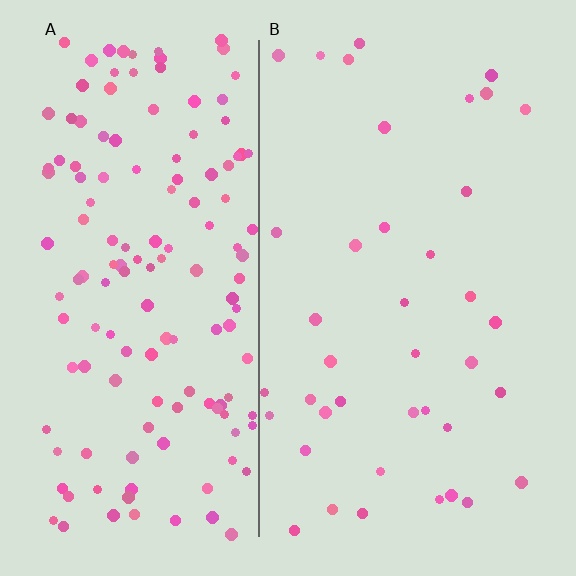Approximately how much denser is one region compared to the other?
Approximately 3.7× — region A over region B.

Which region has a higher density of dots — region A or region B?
A (the left).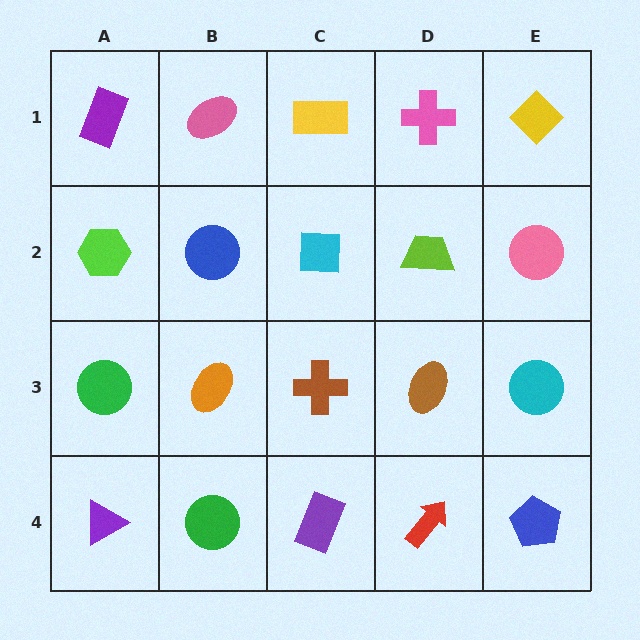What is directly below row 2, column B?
An orange ellipse.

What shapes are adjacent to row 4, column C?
A brown cross (row 3, column C), a green circle (row 4, column B), a red arrow (row 4, column D).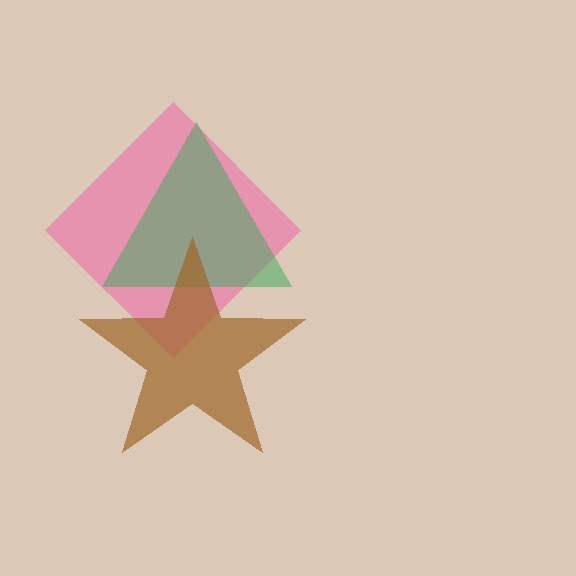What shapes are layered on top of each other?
The layered shapes are: a pink diamond, a green triangle, a brown star.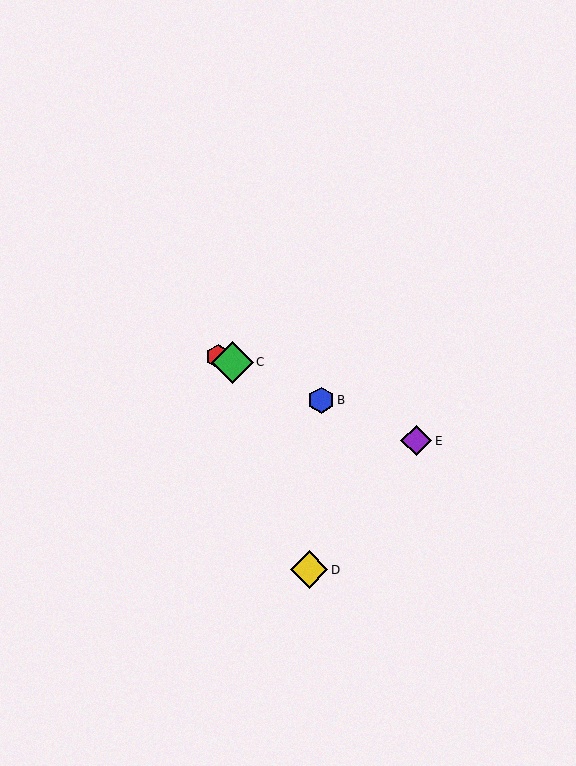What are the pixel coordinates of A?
Object A is at (218, 356).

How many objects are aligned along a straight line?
4 objects (A, B, C, E) are aligned along a straight line.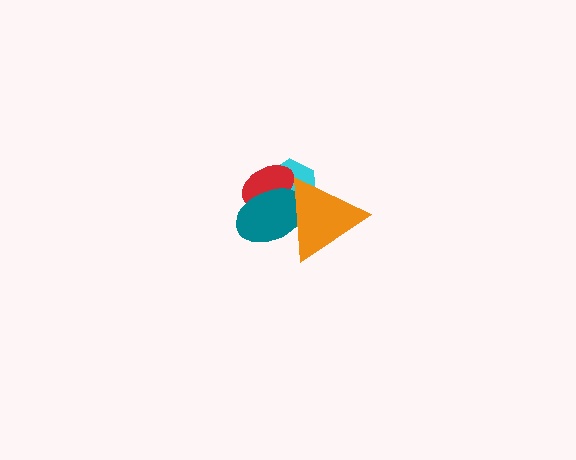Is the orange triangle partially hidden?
No, no other shape covers it.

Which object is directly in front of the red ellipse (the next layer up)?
The teal ellipse is directly in front of the red ellipse.